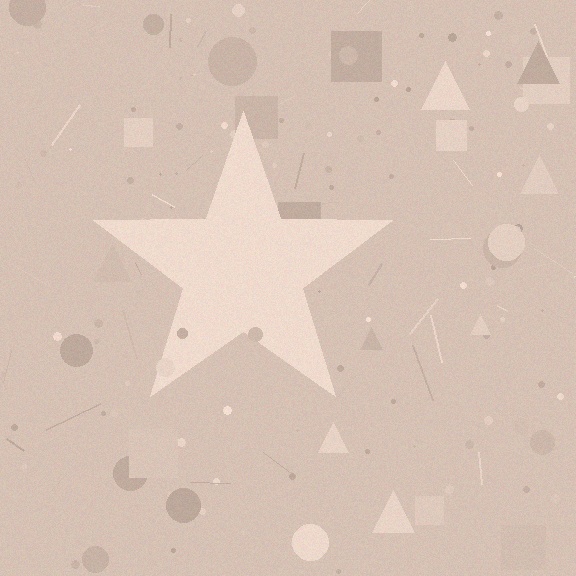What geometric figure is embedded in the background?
A star is embedded in the background.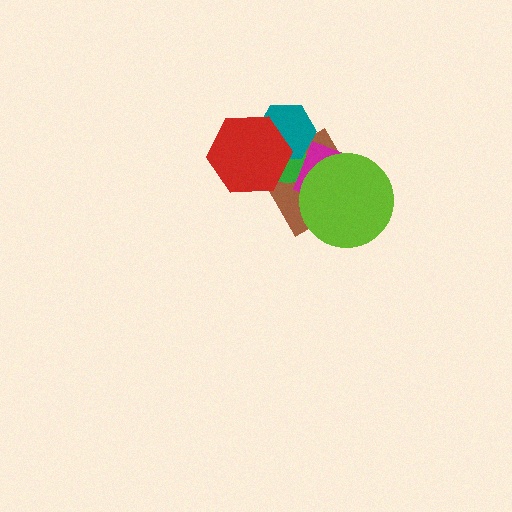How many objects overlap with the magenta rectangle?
4 objects overlap with the magenta rectangle.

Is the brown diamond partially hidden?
Yes, it is partially covered by another shape.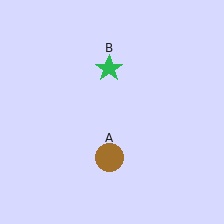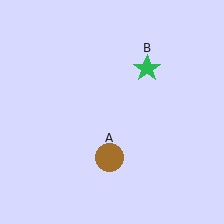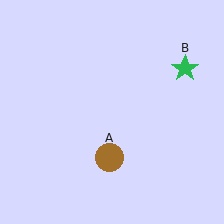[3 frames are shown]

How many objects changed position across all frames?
1 object changed position: green star (object B).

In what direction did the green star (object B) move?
The green star (object B) moved right.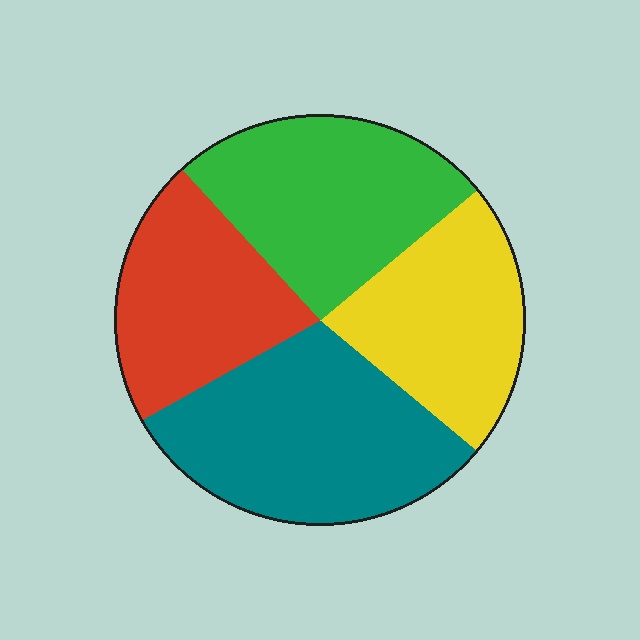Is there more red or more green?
Green.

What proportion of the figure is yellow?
Yellow takes up between a sixth and a third of the figure.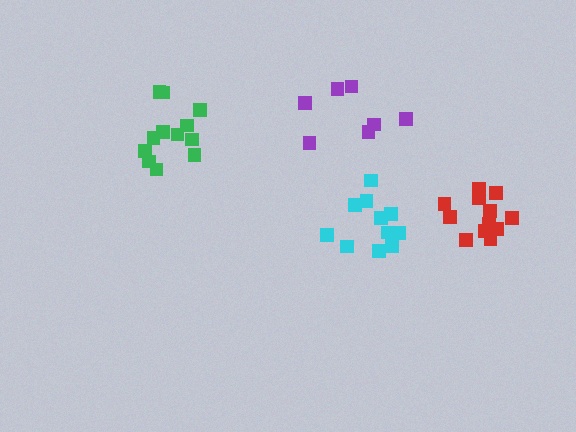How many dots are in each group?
Group 1: 7 dots, Group 2: 11 dots, Group 3: 12 dots, Group 4: 13 dots (43 total).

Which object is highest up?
The purple cluster is topmost.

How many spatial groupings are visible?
There are 4 spatial groupings.